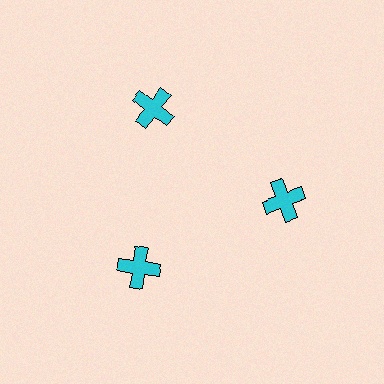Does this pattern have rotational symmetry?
Yes, this pattern has 3-fold rotational symmetry. It looks the same after rotating 120 degrees around the center.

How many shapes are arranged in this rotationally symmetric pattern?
There are 3 shapes, arranged in 3 groups of 1.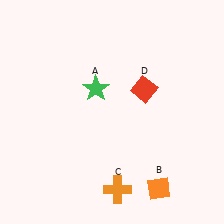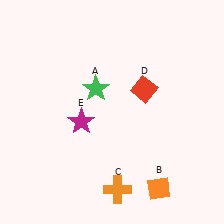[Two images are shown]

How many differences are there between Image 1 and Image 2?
There is 1 difference between the two images.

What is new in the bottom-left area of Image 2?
A magenta star (E) was added in the bottom-left area of Image 2.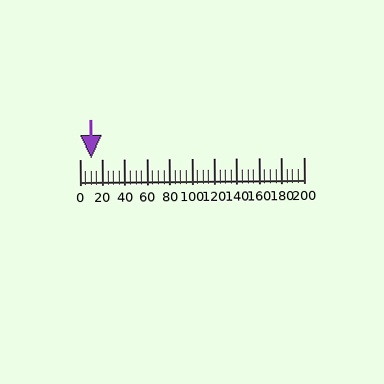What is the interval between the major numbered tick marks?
The major tick marks are spaced 20 units apart.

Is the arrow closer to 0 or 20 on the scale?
The arrow is closer to 20.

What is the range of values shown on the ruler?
The ruler shows values from 0 to 200.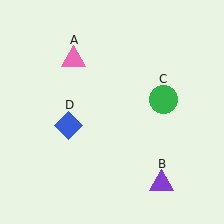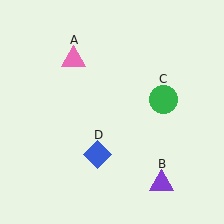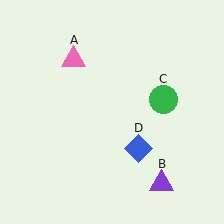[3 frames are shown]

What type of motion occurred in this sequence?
The blue diamond (object D) rotated counterclockwise around the center of the scene.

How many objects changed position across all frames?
1 object changed position: blue diamond (object D).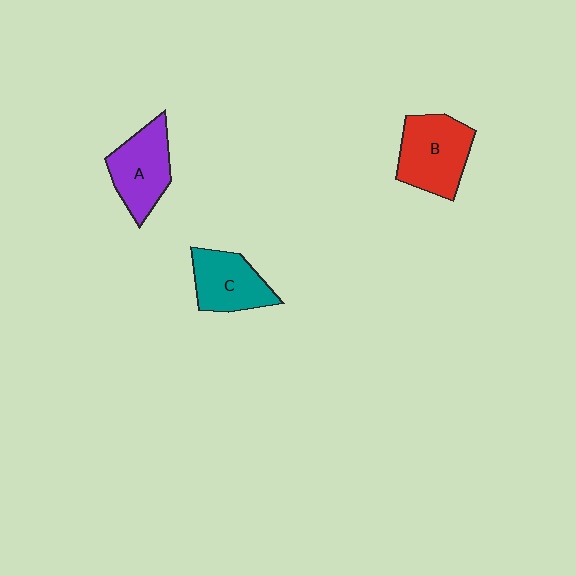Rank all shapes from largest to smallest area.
From largest to smallest: B (red), A (purple), C (teal).